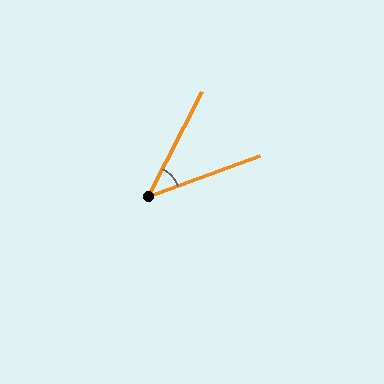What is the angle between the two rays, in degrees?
Approximately 43 degrees.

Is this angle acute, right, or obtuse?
It is acute.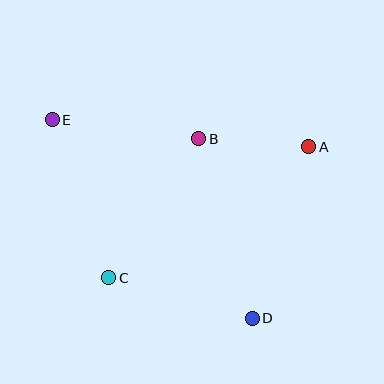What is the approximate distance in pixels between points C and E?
The distance between C and E is approximately 167 pixels.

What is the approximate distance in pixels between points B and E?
The distance between B and E is approximately 148 pixels.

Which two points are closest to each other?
Points A and B are closest to each other.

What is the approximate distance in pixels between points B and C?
The distance between B and C is approximately 165 pixels.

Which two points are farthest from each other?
Points D and E are farthest from each other.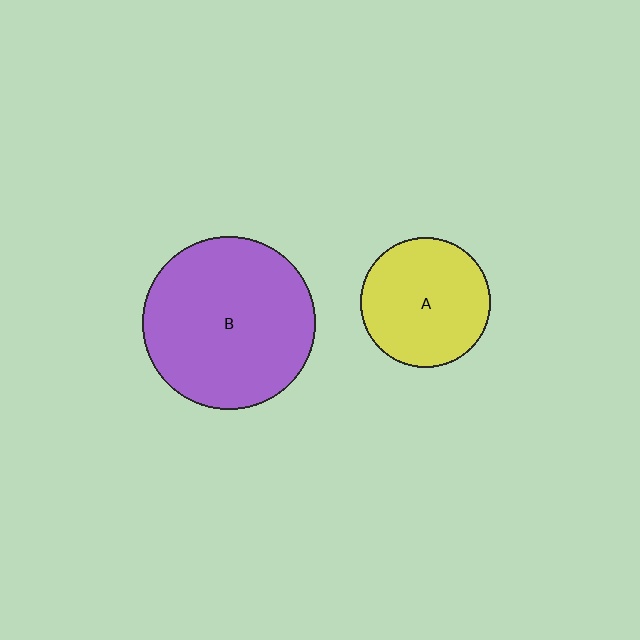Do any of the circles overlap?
No, none of the circles overlap.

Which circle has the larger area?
Circle B (purple).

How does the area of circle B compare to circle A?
Approximately 1.8 times.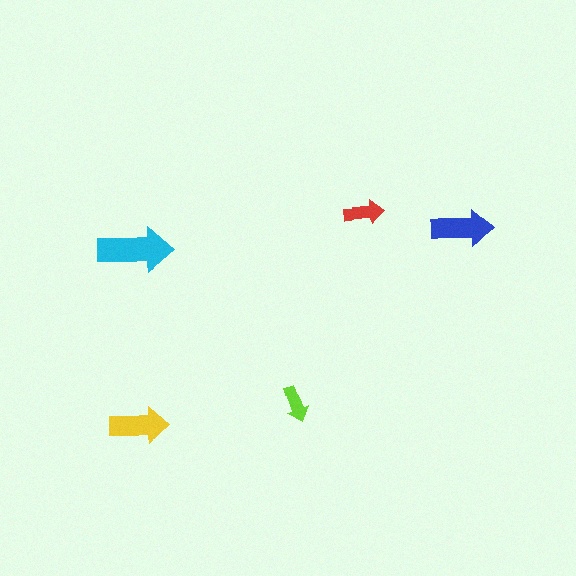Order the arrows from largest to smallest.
the cyan one, the blue one, the yellow one, the red one, the lime one.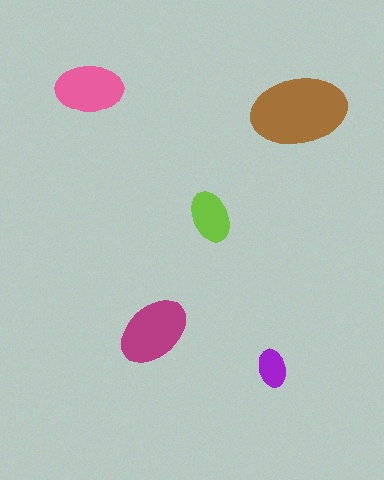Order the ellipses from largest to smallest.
the brown one, the magenta one, the pink one, the lime one, the purple one.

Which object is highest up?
The pink ellipse is topmost.